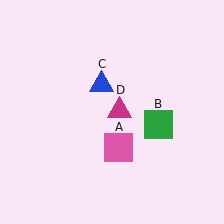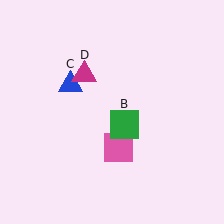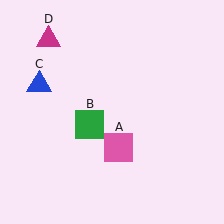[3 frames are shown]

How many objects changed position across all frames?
3 objects changed position: green square (object B), blue triangle (object C), magenta triangle (object D).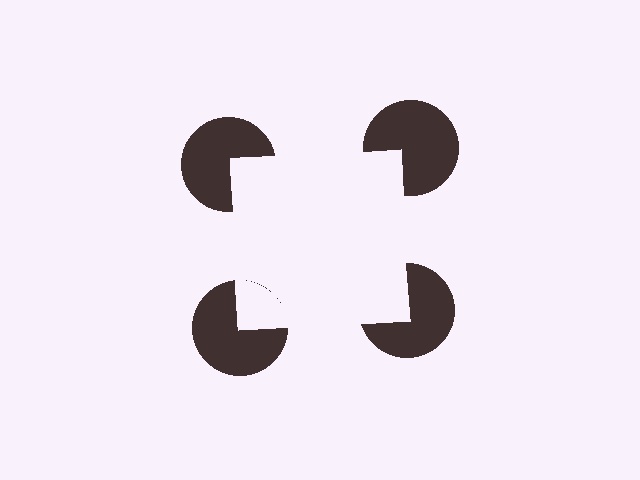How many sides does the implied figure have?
4 sides.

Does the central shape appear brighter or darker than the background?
It typically appears slightly brighter than the background, even though no actual brightness change is drawn.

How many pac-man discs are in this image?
There are 4 — one at each vertex of the illusory square.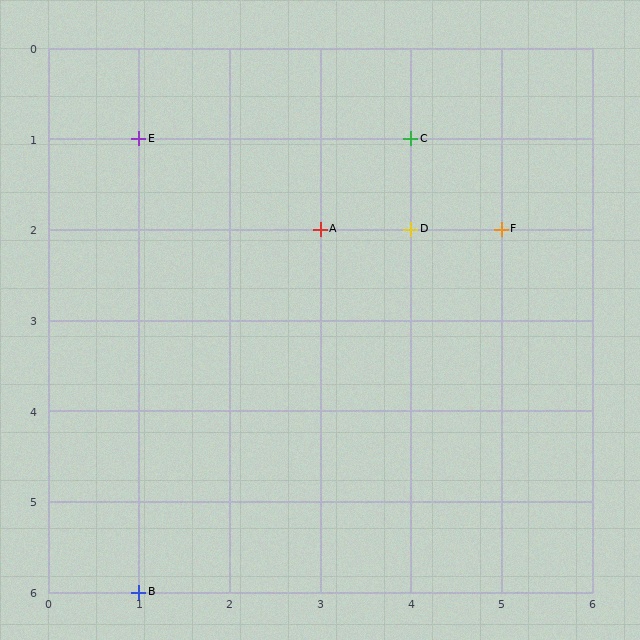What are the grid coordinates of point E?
Point E is at grid coordinates (1, 1).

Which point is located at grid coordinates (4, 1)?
Point C is at (4, 1).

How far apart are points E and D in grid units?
Points E and D are 3 columns and 1 row apart (about 3.2 grid units diagonally).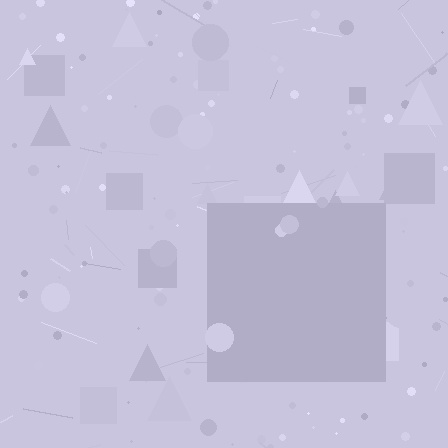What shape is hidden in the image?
A square is hidden in the image.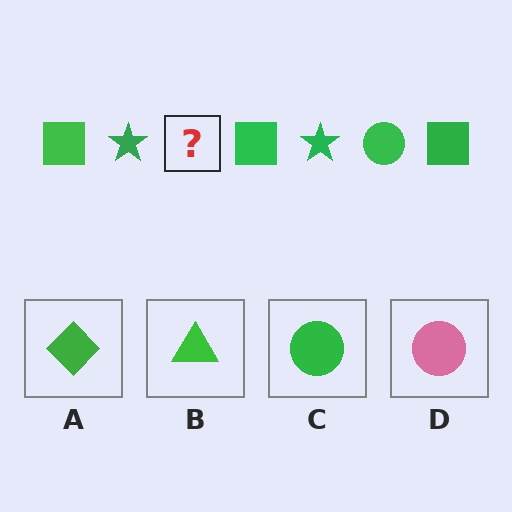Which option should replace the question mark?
Option C.